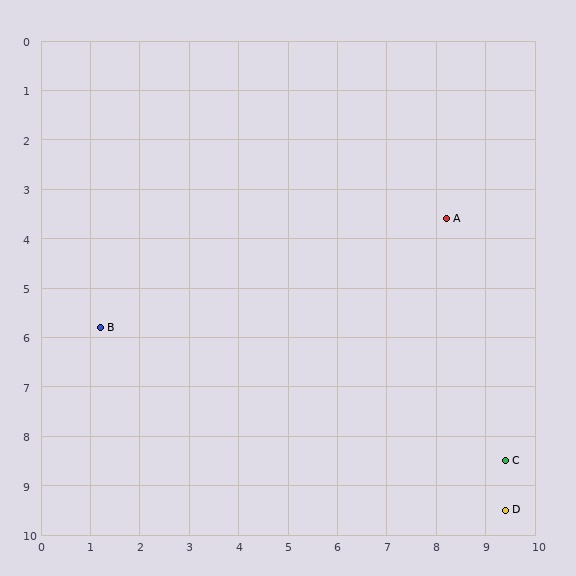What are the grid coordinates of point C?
Point C is at approximately (9.4, 8.5).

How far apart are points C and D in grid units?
Points C and D are about 1.0 grid units apart.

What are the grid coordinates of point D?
Point D is at approximately (9.4, 9.5).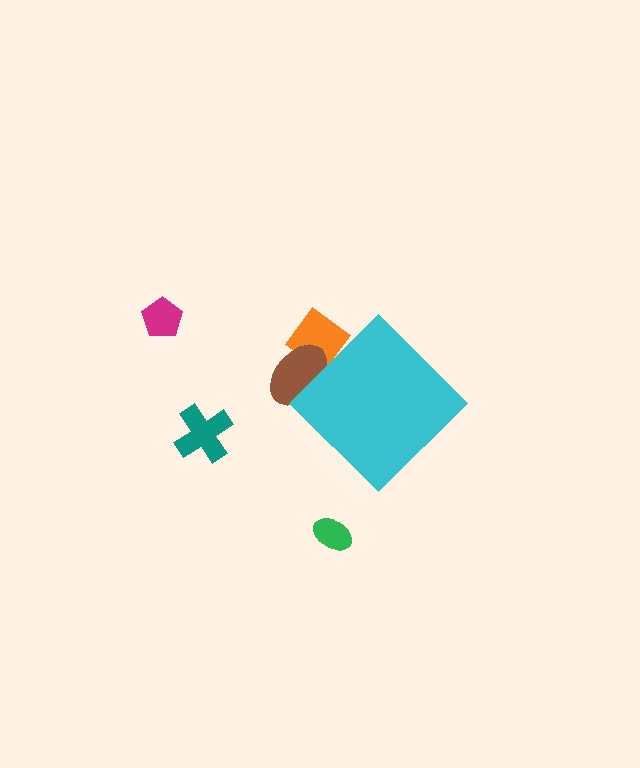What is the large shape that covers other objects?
A cyan diamond.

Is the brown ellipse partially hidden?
Yes, the brown ellipse is partially hidden behind the cyan diamond.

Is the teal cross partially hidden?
No, the teal cross is fully visible.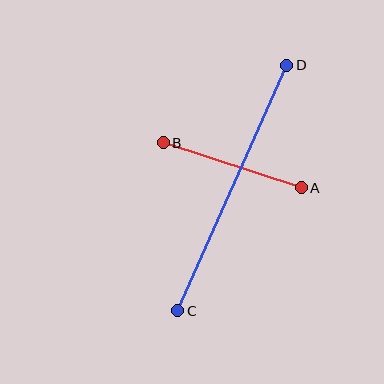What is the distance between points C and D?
The distance is approximately 269 pixels.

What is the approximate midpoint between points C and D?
The midpoint is at approximately (232, 188) pixels.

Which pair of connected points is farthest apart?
Points C and D are farthest apart.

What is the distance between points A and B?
The distance is approximately 145 pixels.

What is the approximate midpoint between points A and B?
The midpoint is at approximately (232, 165) pixels.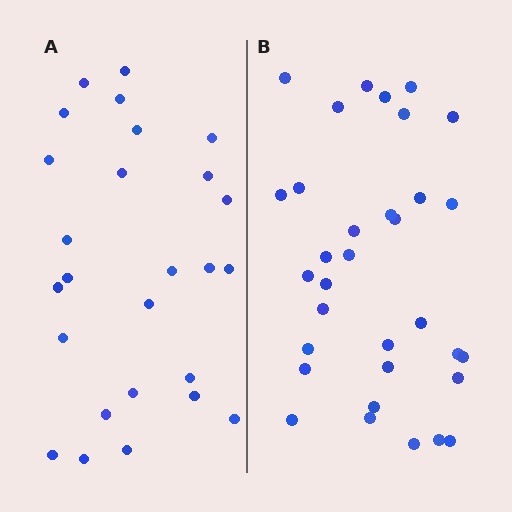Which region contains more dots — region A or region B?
Region B (the right region) has more dots.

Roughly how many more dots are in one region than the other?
Region B has roughly 8 or so more dots than region A.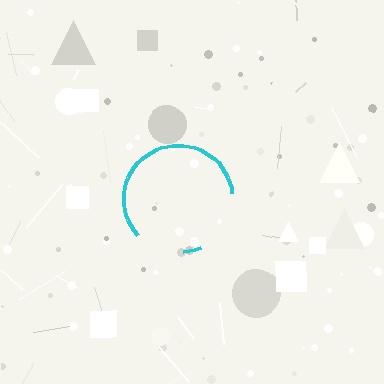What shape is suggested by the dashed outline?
The dashed outline suggests a circle.